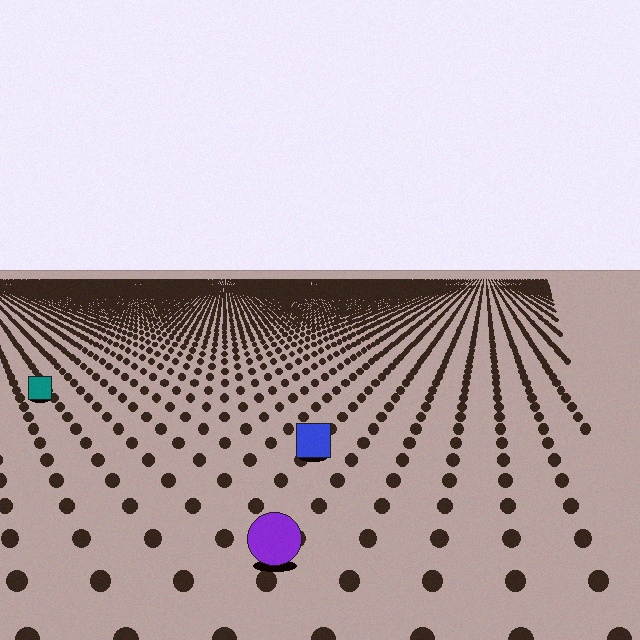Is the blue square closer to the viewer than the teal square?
Yes. The blue square is closer — you can tell from the texture gradient: the ground texture is coarser near it.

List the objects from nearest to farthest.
From nearest to farthest: the purple circle, the blue square, the teal square.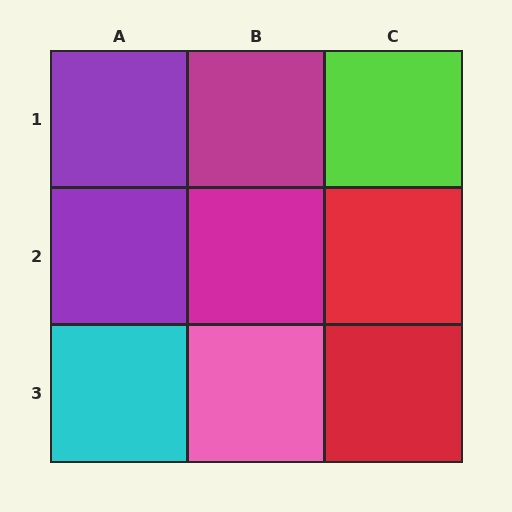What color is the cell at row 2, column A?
Purple.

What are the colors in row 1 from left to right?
Purple, magenta, lime.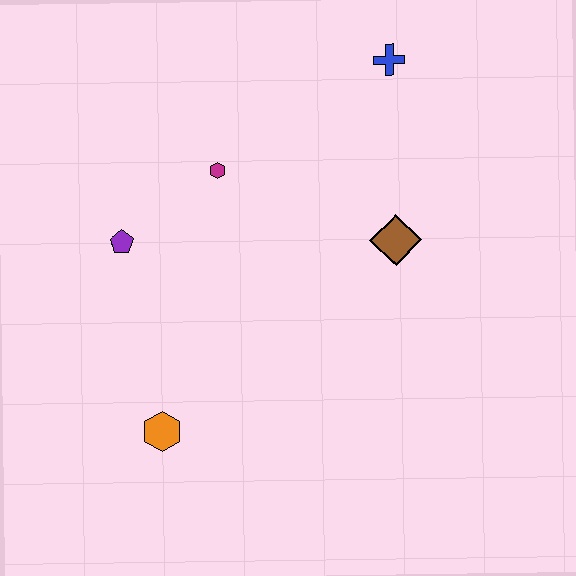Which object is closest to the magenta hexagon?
The purple pentagon is closest to the magenta hexagon.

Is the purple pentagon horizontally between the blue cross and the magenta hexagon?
No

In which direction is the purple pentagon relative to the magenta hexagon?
The purple pentagon is to the left of the magenta hexagon.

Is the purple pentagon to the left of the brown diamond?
Yes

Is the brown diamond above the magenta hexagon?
No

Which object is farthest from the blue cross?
The orange hexagon is farthest from the blue cross.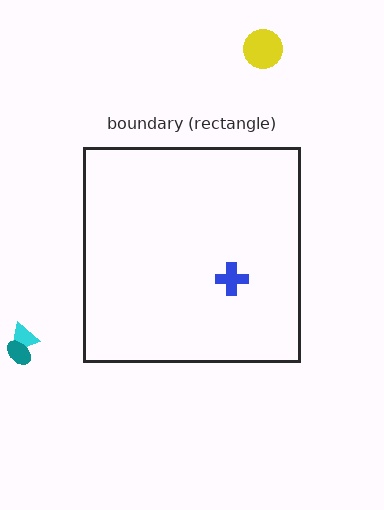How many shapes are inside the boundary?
1 inside, 3 outside.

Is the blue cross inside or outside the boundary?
Inside.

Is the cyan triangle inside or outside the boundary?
Outside.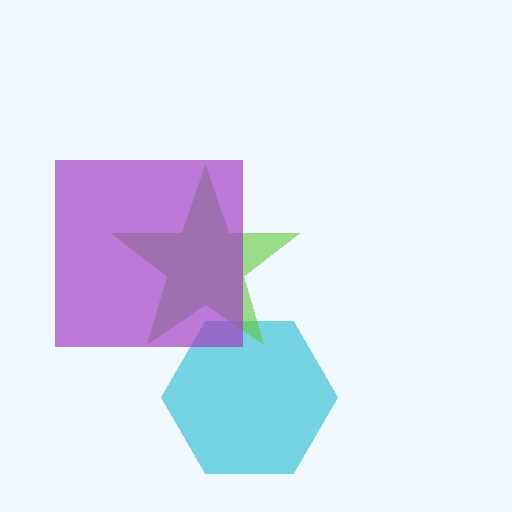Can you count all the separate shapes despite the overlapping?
Yes, there are 3 separate shapes.